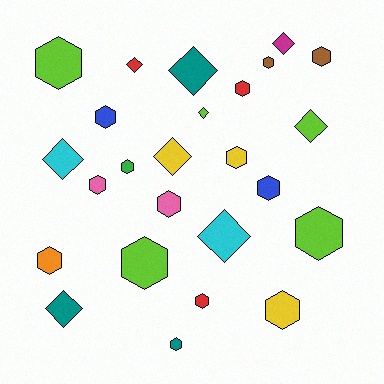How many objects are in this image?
There are 25 objects.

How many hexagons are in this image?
There are 16 hexagons.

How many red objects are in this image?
There are 3 red objects.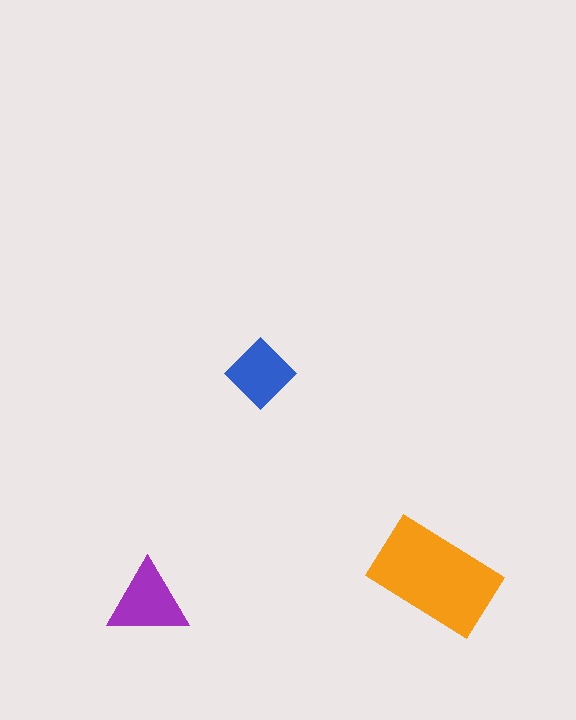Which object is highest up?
The blue diamond is topmost.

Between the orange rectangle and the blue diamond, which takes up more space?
The orange rectangle.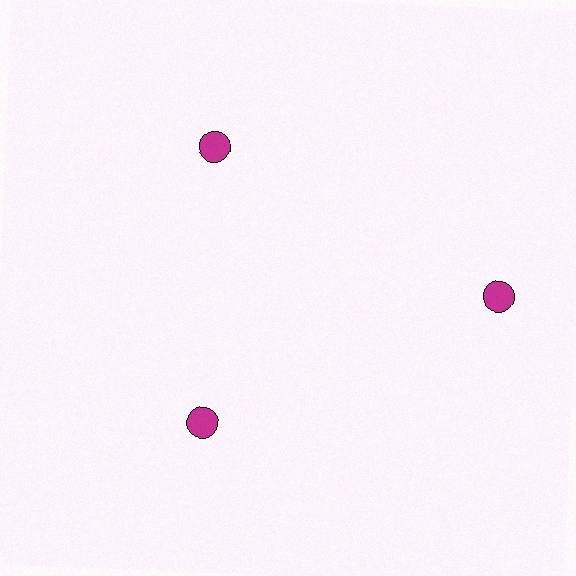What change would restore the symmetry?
The symmetry would be restored by moving it inward, back onto the ring so that all 3 circles sit at equal angles and equal distance from the center.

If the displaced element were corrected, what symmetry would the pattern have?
It would have 3-fold rotational symmetry — the pattern would map onto itself every 120 degrees.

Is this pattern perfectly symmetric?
No. The 3 magenta circles are arranged in a ring, but one element near the 3 o'clock position is pushed outward from the center, breaking the 3-fold rotational symmetry.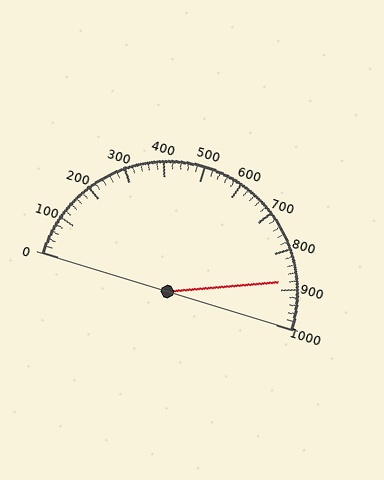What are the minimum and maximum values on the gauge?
The gauge ranges from 0 to 1000.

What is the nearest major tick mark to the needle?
The nearest major tick mark is 900.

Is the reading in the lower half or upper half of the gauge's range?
The reading is in the upper half of the range (0 to 1000).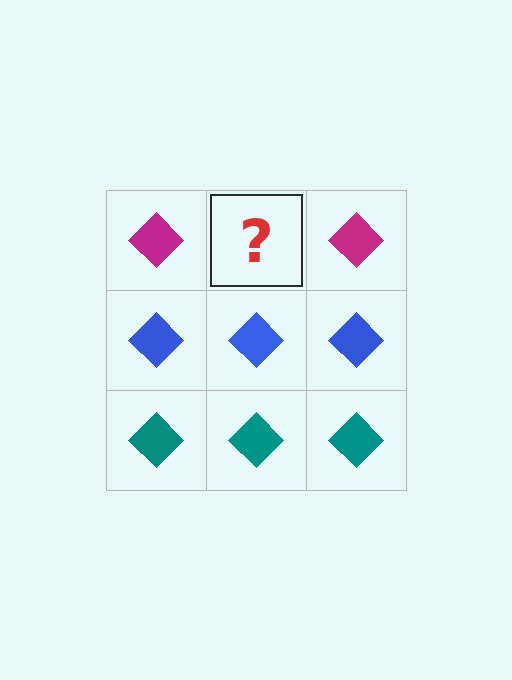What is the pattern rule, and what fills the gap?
The rule is that each row has a consistent color. The gap should be filled with a magenta diamond.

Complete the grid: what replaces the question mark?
The question mark should be replaced with a magenta diamond.